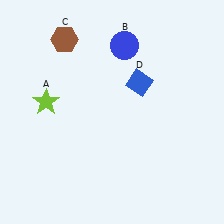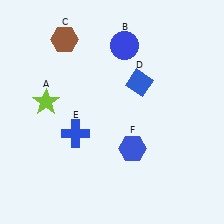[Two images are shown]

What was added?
A blue cross (E), a blue hexagon (F) were added in Image 2.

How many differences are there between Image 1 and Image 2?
There are 2 differences between the two images.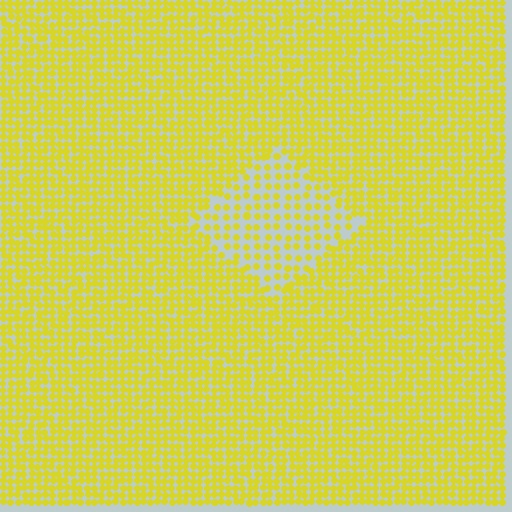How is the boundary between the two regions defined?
The boundary is defined by a change in element density (approximately 2.1x ratio). All elements are the same color, size, and shape.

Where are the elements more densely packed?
The elements are more densely packed outside the diamond boundary.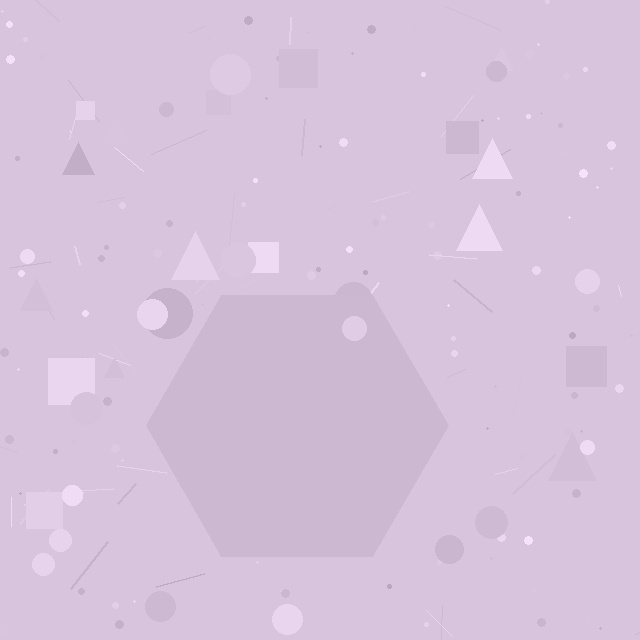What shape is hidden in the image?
A hexagon is hidden in the image.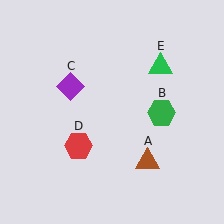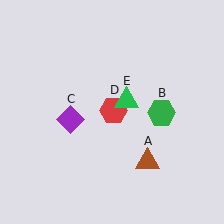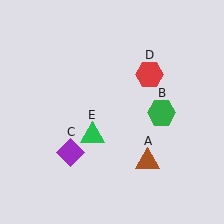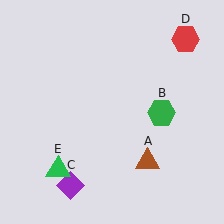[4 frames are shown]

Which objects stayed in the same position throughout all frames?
Brown triangle (object A) and green hexagon (object B) remained stationary.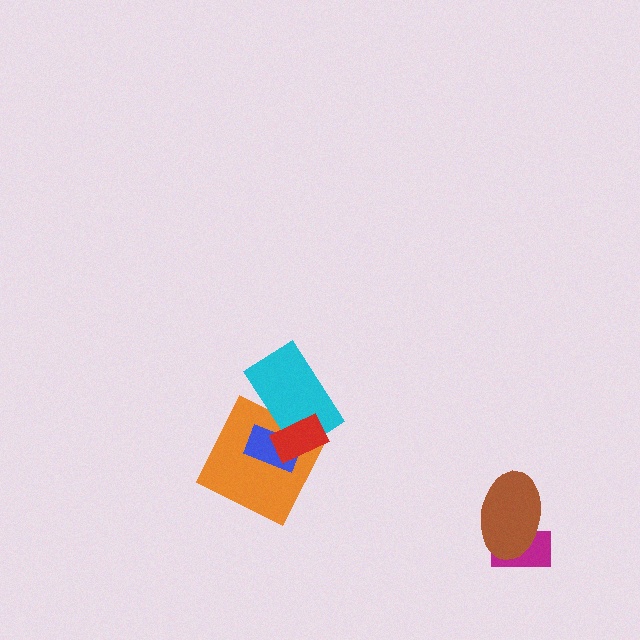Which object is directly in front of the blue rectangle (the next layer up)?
The cyan rectangle is directly in front of the blue rectangle.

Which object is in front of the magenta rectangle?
The brown ellipse is in front of the magenta rectangle.